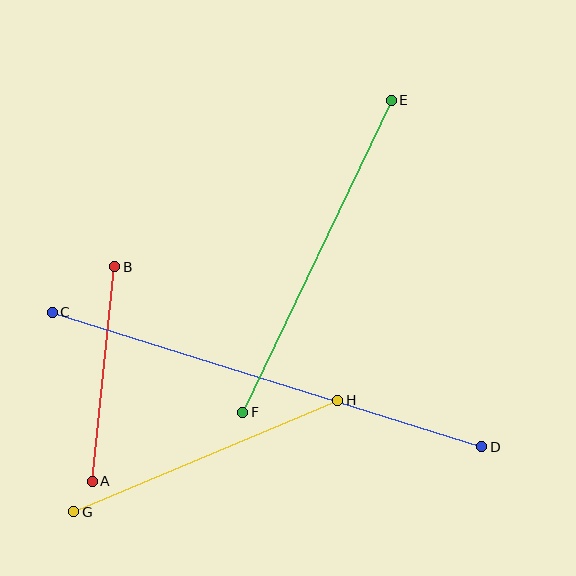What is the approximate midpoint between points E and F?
The midpoint is at approximately (317, 256) pixels.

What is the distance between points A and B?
The distance is approximately 216 pixels.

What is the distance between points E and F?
The distance is approximately 345 pixels.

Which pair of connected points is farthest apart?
Points C and D are farthest apart.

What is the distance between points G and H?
The distance is approximately 287 pixels.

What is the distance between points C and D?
The distance is approximately 450 pixels.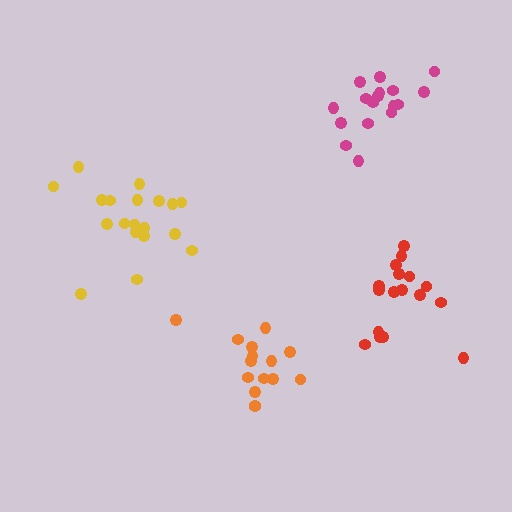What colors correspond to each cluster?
The clusters are colored: yellow, red, magenta, orange.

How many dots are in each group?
Group 1: 19 dots, Group 2: 17 dots, Group 3: 17 dots, Group 4: 15 dots (68 total).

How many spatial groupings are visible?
There are 4 spatial groupings.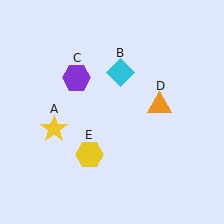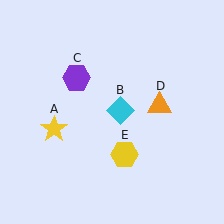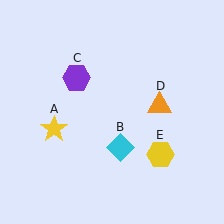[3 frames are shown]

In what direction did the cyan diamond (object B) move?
The cyan diamond (object B) moved down.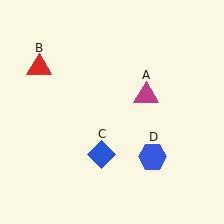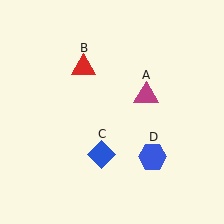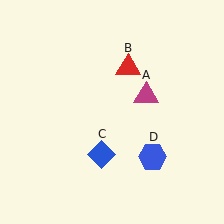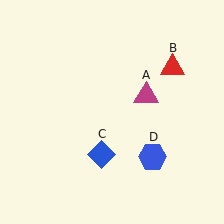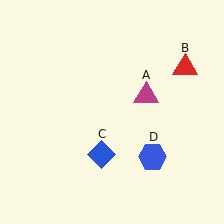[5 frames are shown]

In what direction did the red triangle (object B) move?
The red triangle (object B) moved right.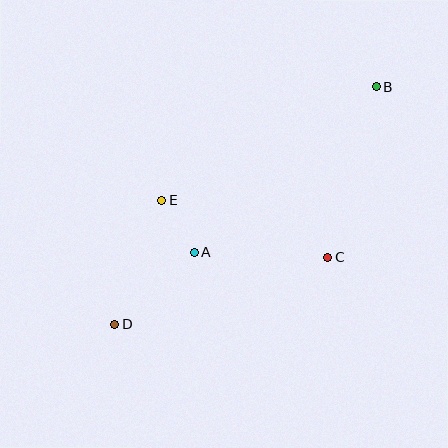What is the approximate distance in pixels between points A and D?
The distance between A and D is approximately 107 pixels.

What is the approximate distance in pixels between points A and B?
The distance between A and B is approximately 246 pixels.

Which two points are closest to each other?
Points A and E are closest to each other.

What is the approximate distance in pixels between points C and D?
The distance between C and D is approximately 223 pixels.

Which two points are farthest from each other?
Points B and D are farthest from each other.